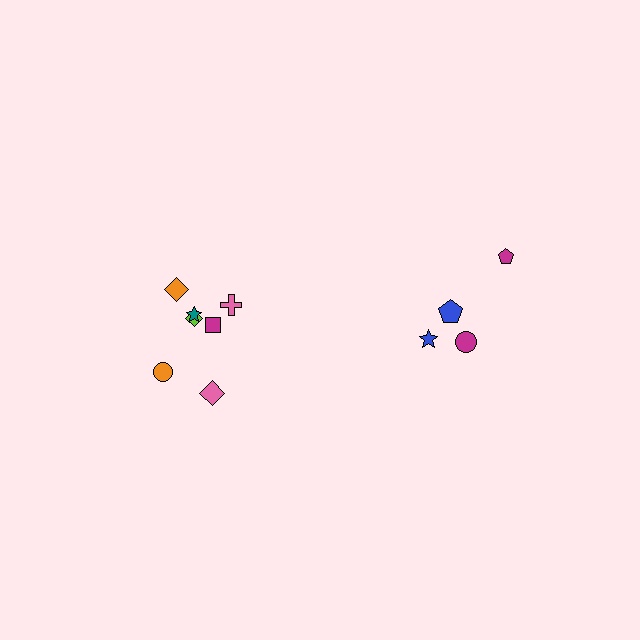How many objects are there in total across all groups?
There are 11 objects.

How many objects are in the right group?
There are 4 objects.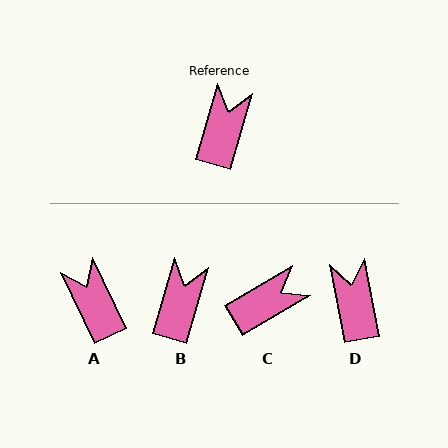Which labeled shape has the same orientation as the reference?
B.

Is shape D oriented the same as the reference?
No, it is off by about 27 degrees.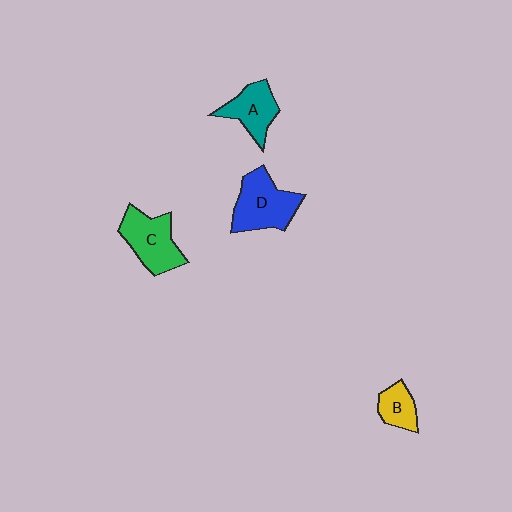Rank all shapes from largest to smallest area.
From largest to smallest: D (blue), C (green), A (teal), B (yellow).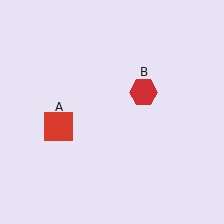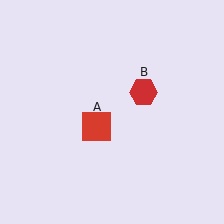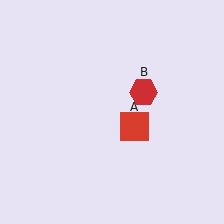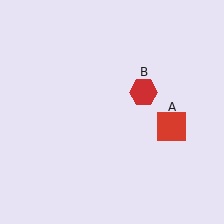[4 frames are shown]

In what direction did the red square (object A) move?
The red square (object A) moved right.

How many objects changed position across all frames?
1 object changed position: red square (object A).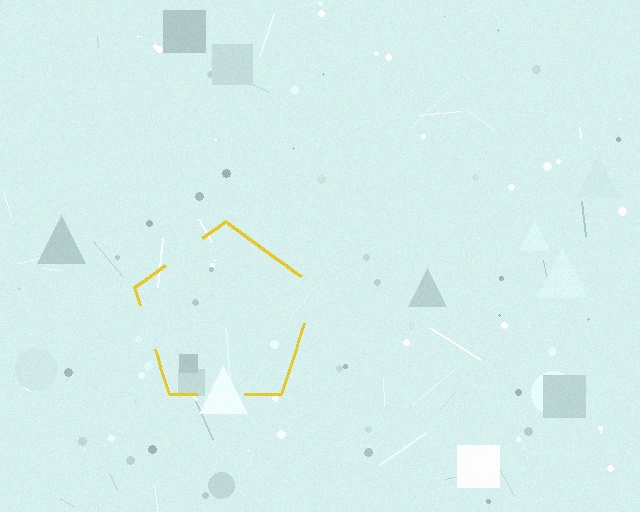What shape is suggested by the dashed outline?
The dashed outline suggests a pentagon.